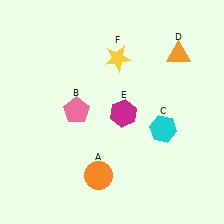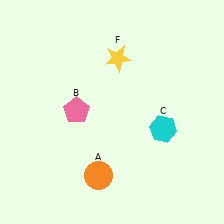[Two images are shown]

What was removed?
The orange triangle (D), the magenta hexagon (E) were removed in Image 2.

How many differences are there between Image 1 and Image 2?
There are 2 differences between the two images.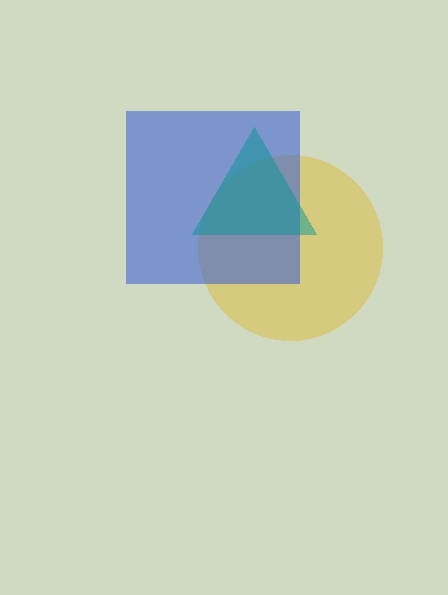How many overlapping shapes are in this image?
There are 3 overlapping shapes in the image.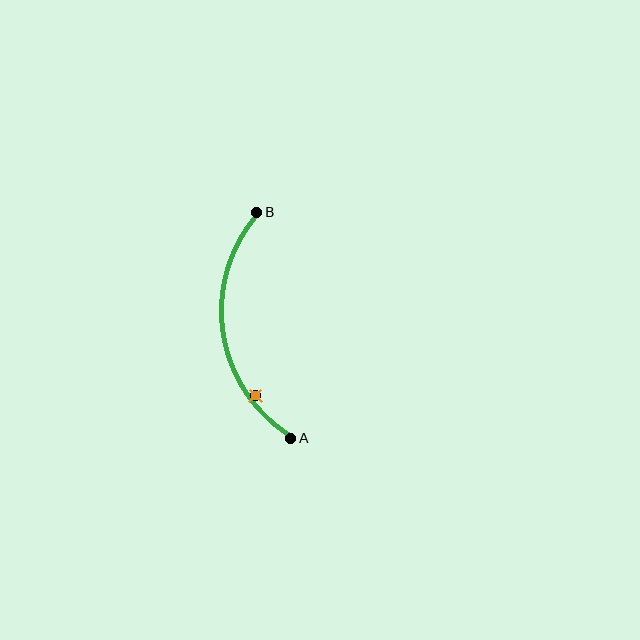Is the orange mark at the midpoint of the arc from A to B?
No — the orange mark does not lie on the arc at all. It sits slightly inside the curve.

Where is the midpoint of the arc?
The arc midpoint is the point on the curve farthest from the straight line joining A and B. It sits to the left of that line.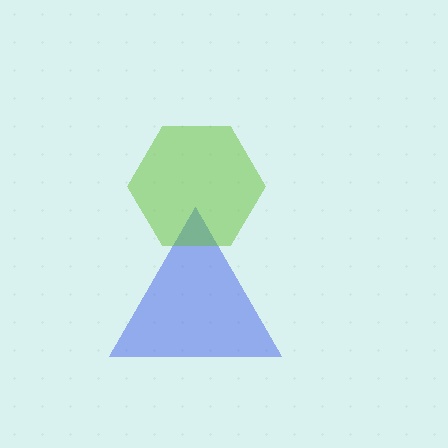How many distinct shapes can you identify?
There are 2 distinct shapes: a blue triangle, a lime hexagon.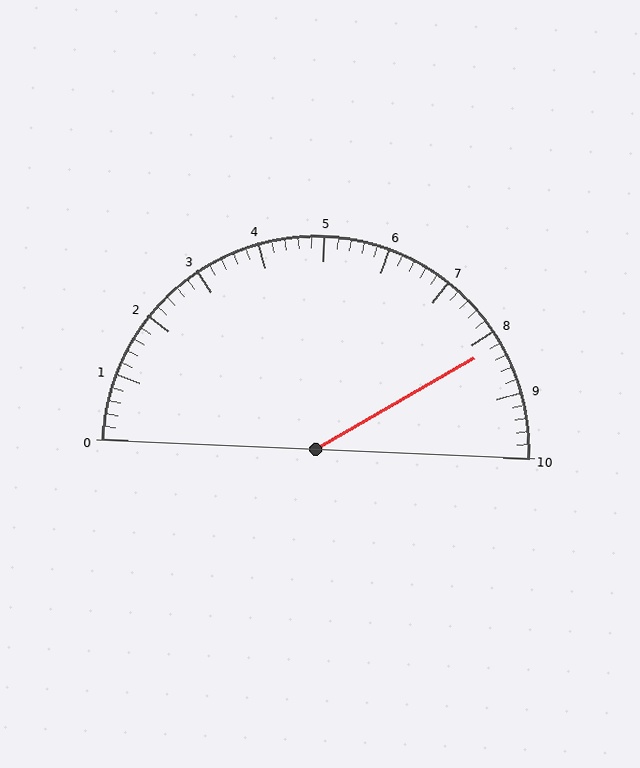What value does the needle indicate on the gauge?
The needle indicates approximately 8.2.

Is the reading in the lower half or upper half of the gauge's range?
The reading is in the upper half of the range (0 to 10).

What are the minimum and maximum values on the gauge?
The gauge ranges from 0 to 10.